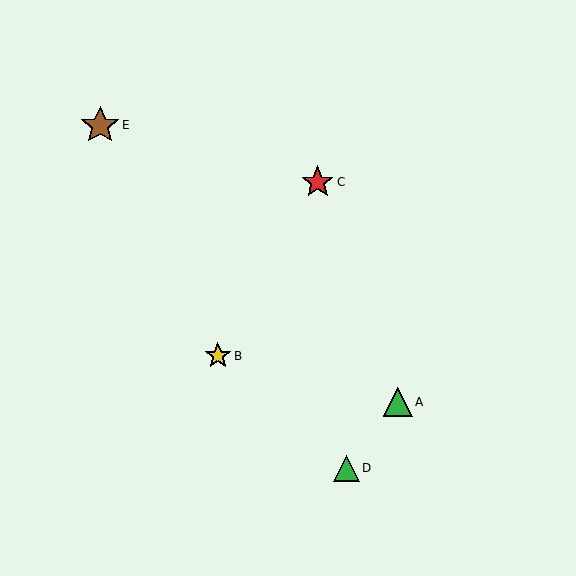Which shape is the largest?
The brown star (labeled E) is the largest.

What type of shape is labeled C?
Shape C is a red star.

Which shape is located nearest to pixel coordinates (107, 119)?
The brown star (labeled E) at (100, 125) is nearest to that location.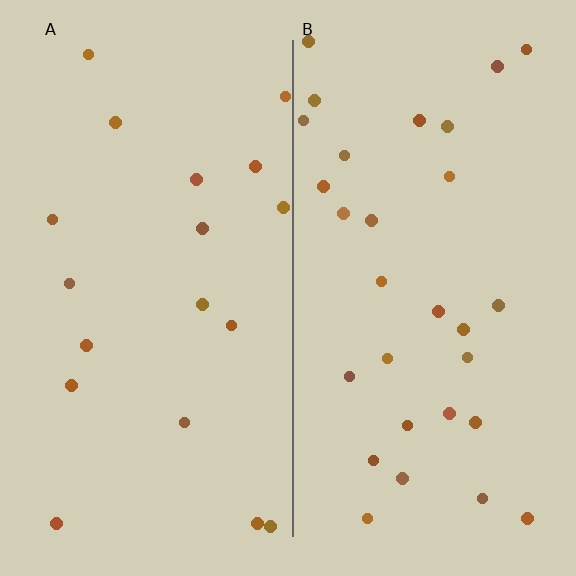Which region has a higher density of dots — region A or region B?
B (the right).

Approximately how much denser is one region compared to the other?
Approximately 1.6× — region B over region A.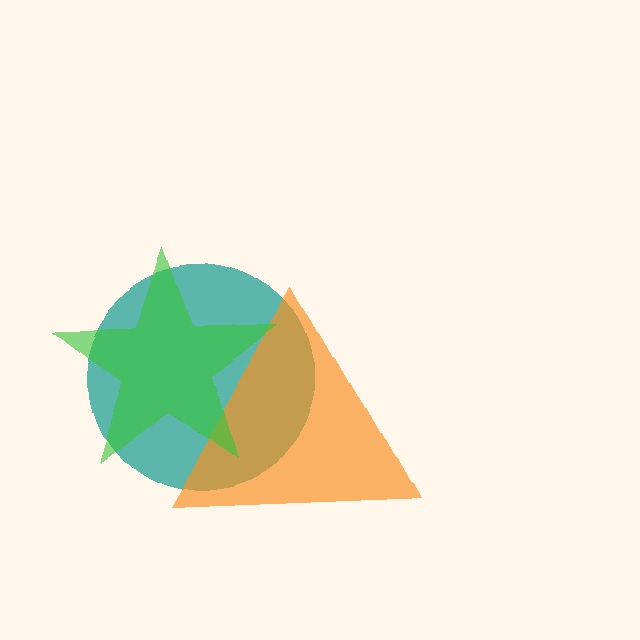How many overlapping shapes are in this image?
There are 3 overlapping shapes in the image.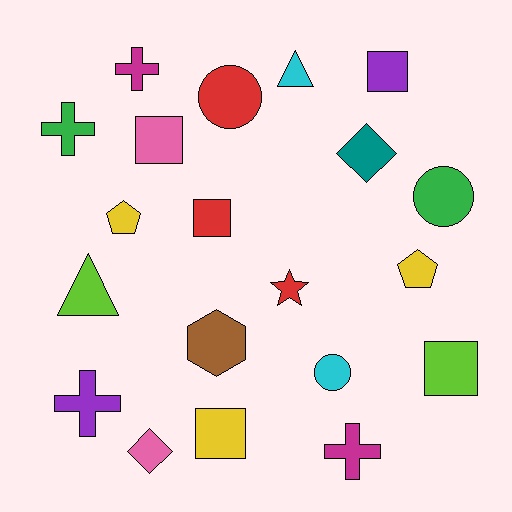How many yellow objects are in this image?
There are 3 yellow objects.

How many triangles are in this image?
There are 2 triangles.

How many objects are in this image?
There are 20 objects.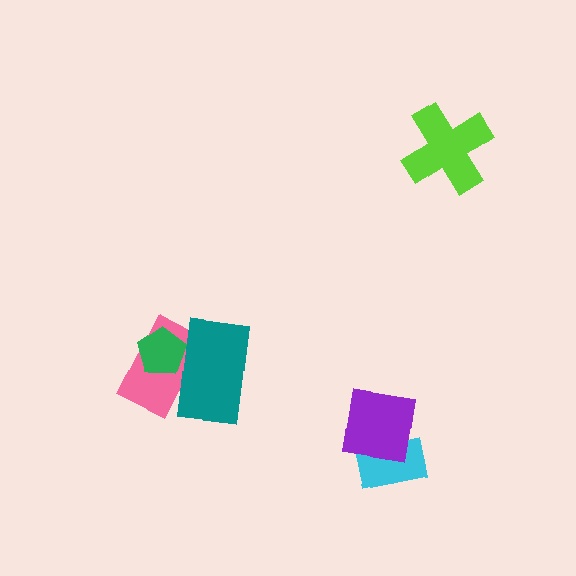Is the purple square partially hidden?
No, no other shape covers it.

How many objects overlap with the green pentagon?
2 objects overlap with the green pentagon.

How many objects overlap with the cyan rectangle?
1 object overlaps with the cyan rectangle.